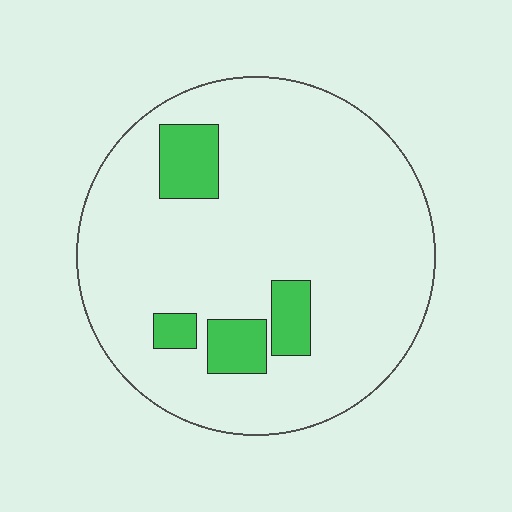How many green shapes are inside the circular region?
4.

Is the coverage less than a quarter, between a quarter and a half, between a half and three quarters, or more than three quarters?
Less than a quarter.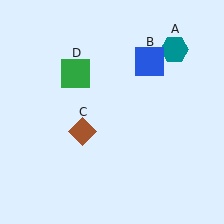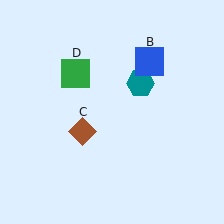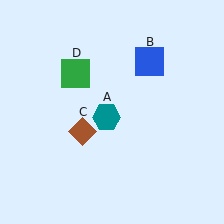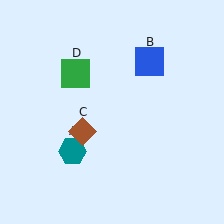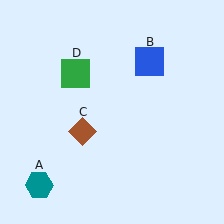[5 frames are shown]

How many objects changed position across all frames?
1 object changed position: teal hexagon (object A).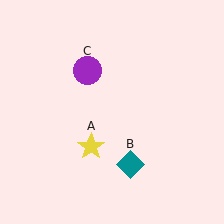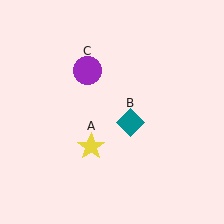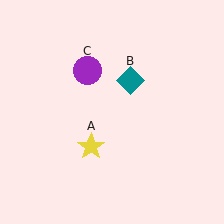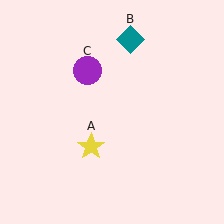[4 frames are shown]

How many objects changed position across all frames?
1 object changed position: teal diamond (object B).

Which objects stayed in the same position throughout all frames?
Yellow star (object A) and purple circle (object C) remained stationary.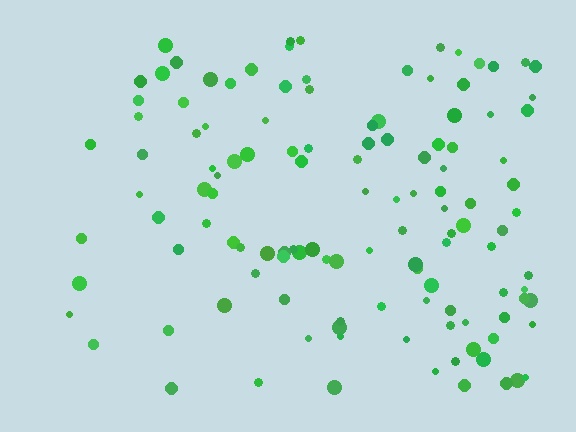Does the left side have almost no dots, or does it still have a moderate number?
Still a moderate number, just noticeably fewer than the right.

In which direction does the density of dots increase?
From left to right, with the right side densest.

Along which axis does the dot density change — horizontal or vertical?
Horizontal.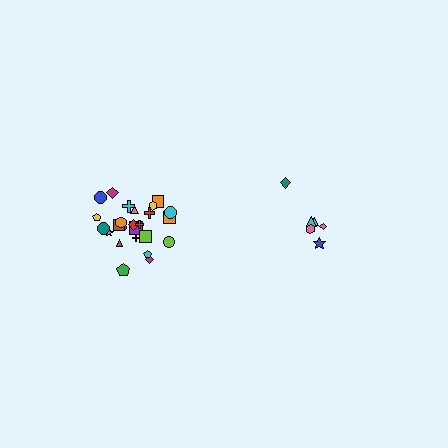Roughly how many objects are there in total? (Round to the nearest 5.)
Roughly 30 objects in total.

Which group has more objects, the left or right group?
The left group.